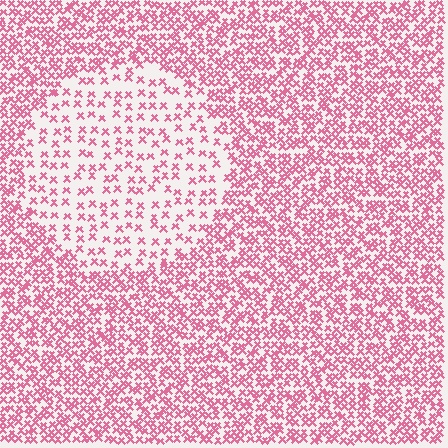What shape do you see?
I see a circle.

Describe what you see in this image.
The image contains small pink elements arranged at two different densities. A circle-shaped region is visible where the elements are less densely packed than the surrounding area.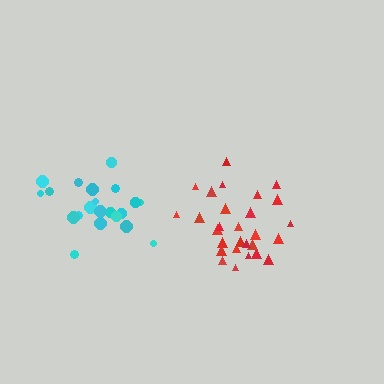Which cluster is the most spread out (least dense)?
Red.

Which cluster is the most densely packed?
Cyan.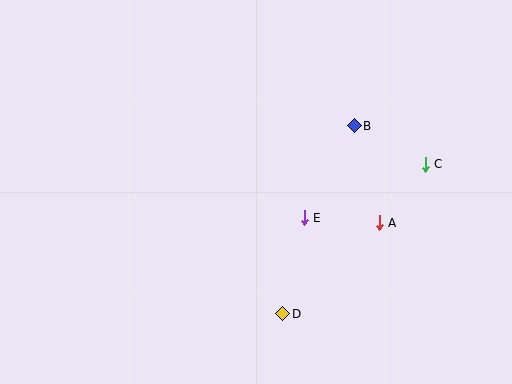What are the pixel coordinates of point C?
Point C is at (425, 165).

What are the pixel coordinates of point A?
Point A is at (379, 223).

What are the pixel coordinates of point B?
Point B is at (354, 126).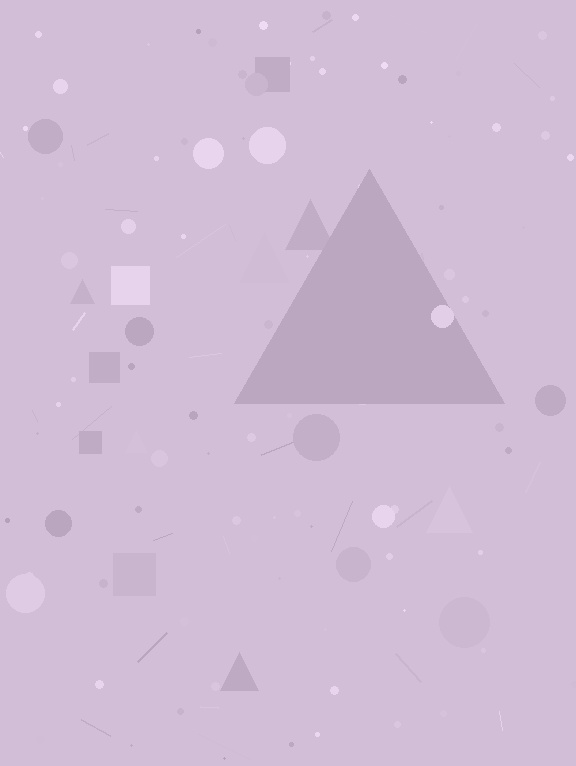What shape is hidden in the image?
A triangle is hidden in the image.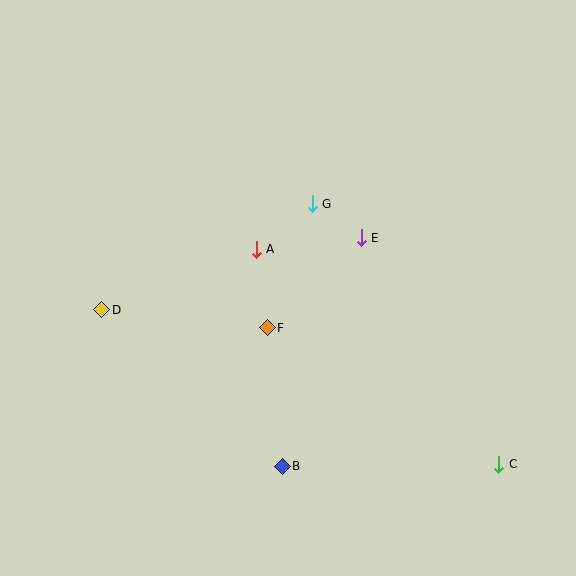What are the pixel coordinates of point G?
Point G is at (312, 204).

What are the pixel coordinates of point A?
Point A is at (256, 249).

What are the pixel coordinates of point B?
Point B is at (282, 466).